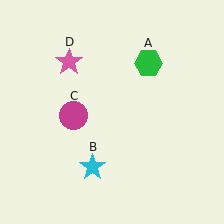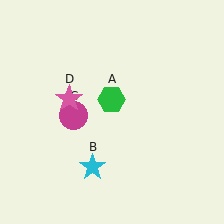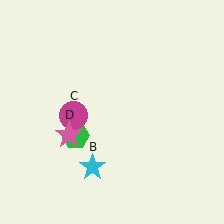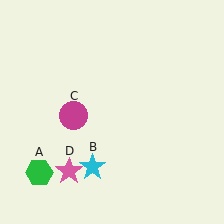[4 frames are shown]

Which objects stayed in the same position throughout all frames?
Cyan star (object B) and magenta circle (object C) remained stationary.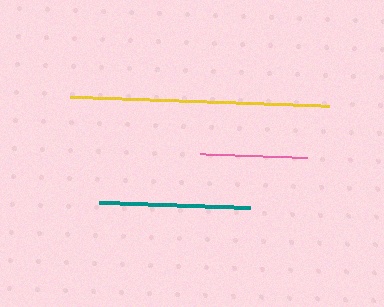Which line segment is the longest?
The yellow line is the longest at approximately 259 pixels.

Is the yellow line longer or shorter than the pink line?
The yellow line is longer than the pink line.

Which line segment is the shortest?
The pink line is the shortest at approximately 108 pixels.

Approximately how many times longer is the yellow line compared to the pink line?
The yellow line is approximately 2.4 times the length of the pink line.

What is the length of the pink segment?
The pink segment is approximately 108 pixels long.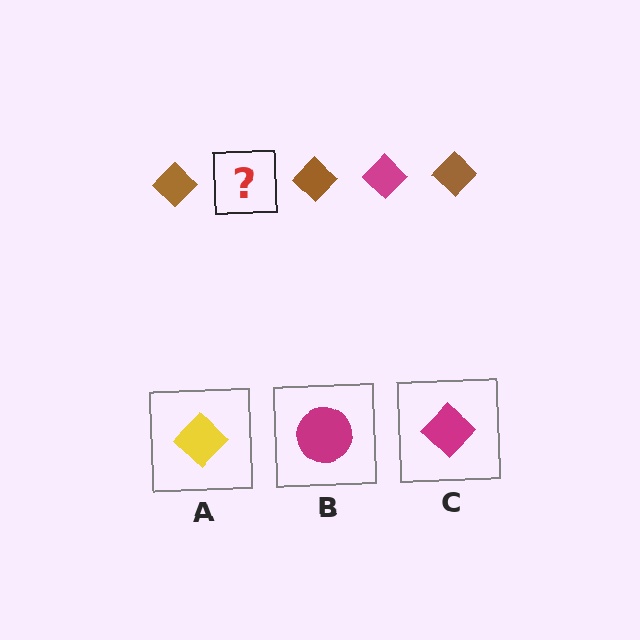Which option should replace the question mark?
Option C.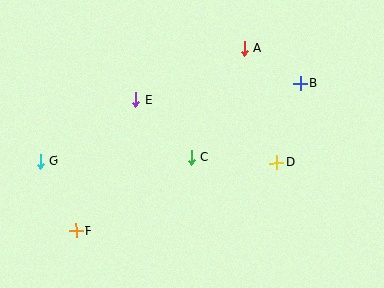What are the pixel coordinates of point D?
Point D is at (277, 163).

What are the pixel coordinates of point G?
Point G is at (40, 161).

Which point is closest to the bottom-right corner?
Point D is closest to the bottom-right corner.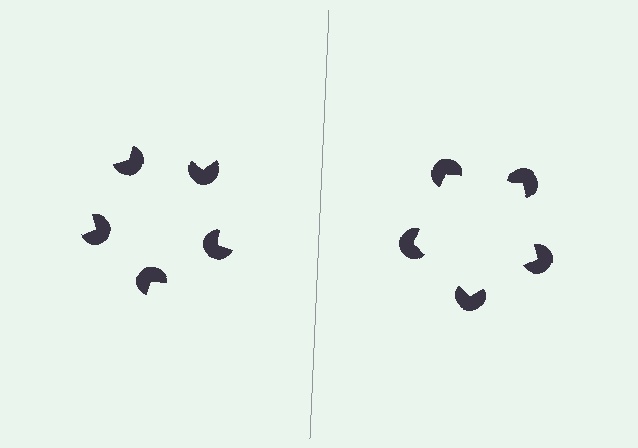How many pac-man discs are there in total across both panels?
10 — 5 on each side.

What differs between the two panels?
The pac-man discs are positioned identically on both sides; only the wedge orientations differ. On the right they align to a pentagon; on the left they are misaligned.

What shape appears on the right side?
An illusory pentagon.